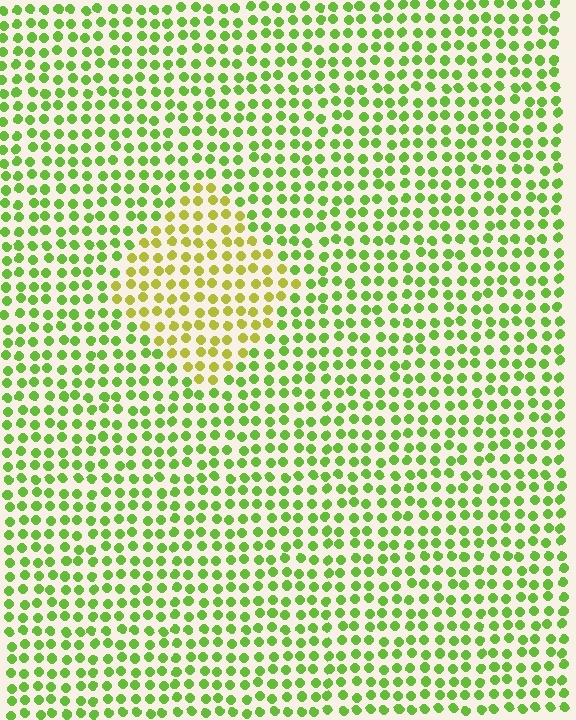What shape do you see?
I see a diamond.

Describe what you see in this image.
The image is filled with small lime elements in a uniform arrangement. A diamond-shaped region is visible where the elements are tinted to a slightly different hue, forming a subtle color boundary.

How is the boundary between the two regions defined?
The boundary is defined purely by a slight shift in hue (about 35 degrees). Spacing, size, and orientation are identical on both sides.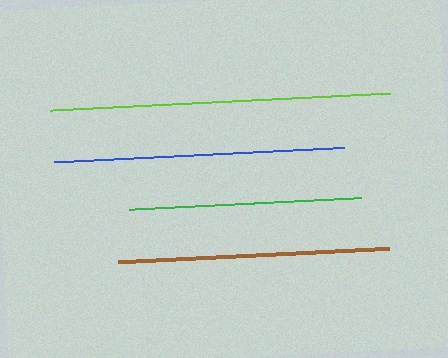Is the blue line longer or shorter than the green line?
The blue line is longer than the green line.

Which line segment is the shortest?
The green line is the shortest at approximately 233 pixels.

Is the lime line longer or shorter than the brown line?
The lime line is longer than the brown line.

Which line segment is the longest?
The lime line is the longest at approximately 339 pixels.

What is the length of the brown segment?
The brown segment is approximately 271 pixels long.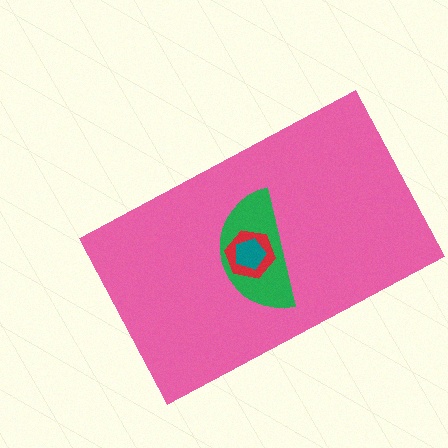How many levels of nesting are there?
4.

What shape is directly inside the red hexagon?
The teal pentagon.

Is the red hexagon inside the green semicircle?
Yes.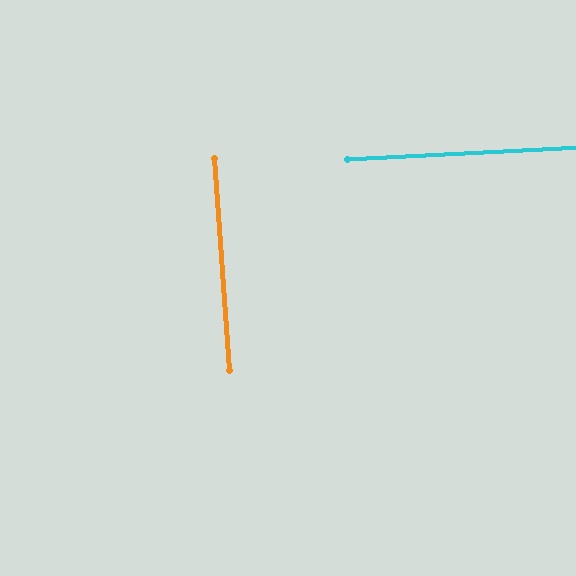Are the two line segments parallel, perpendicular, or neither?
Perpendicular — they meet at approximately 89°.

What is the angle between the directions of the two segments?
Approximately 89 degrees.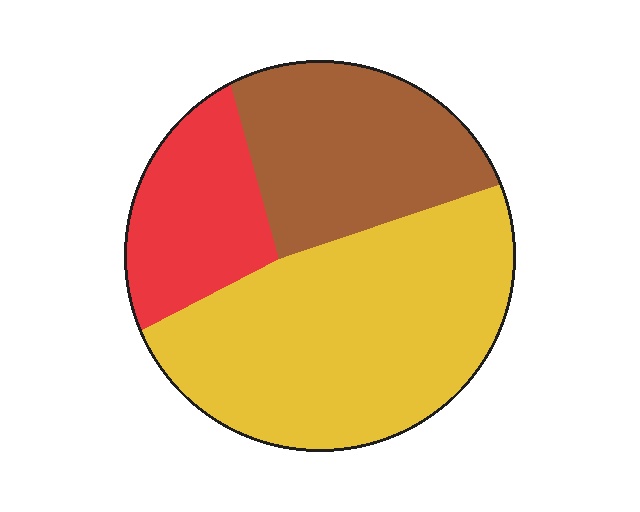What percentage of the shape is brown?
Brown takes up about one quarter (1/4) of the shape.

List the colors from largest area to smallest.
From largest to smallest: yellow, brown, red.